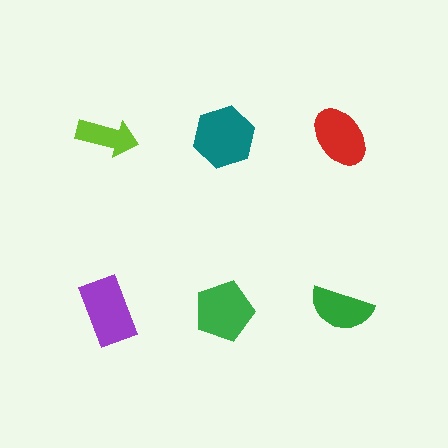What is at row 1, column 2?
A teal hexagon.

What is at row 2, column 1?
A purple rectangle.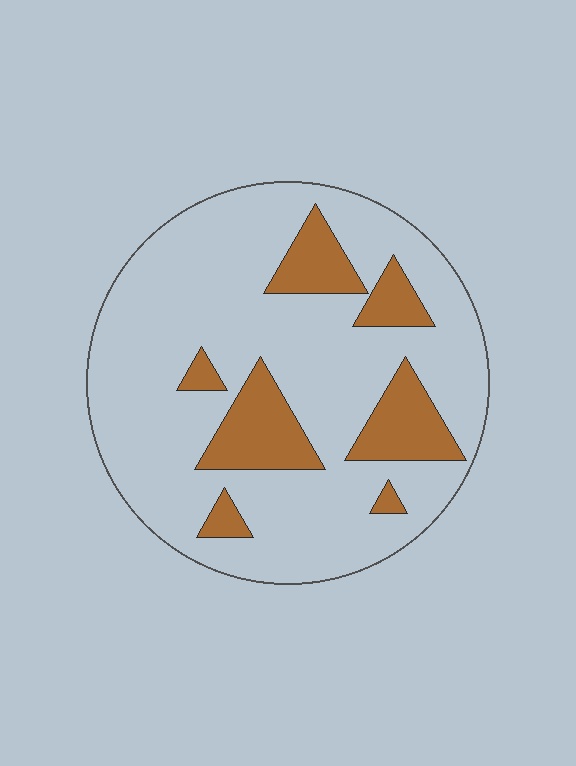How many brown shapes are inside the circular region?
7.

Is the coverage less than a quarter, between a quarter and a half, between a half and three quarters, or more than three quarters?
Less than a quarter.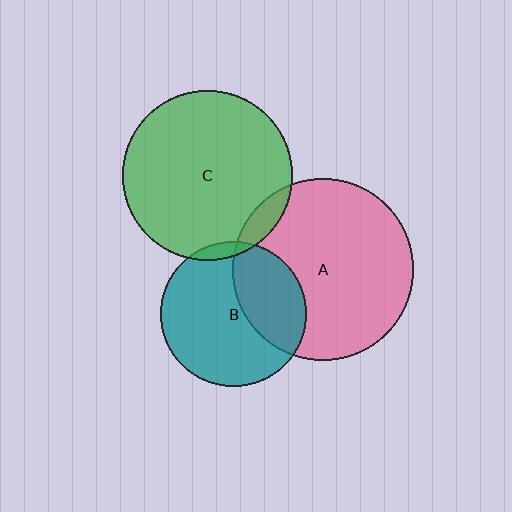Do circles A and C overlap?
Yes.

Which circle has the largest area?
Circle A (pink).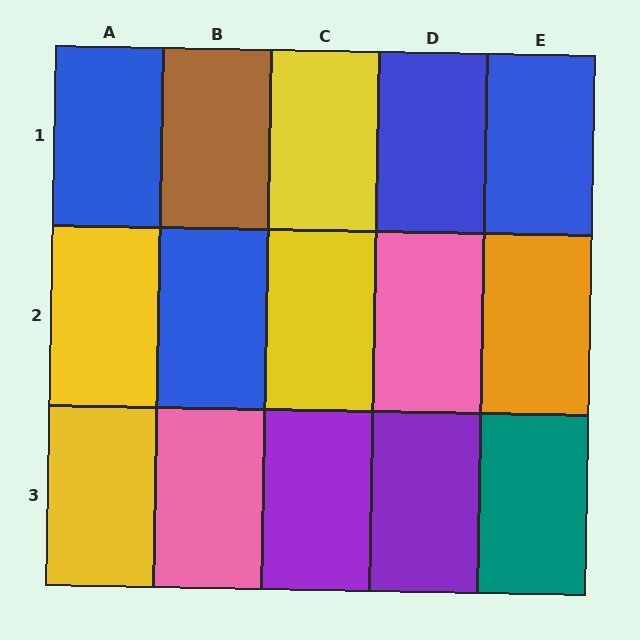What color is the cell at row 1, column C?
Yellow.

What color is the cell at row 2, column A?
Yellow.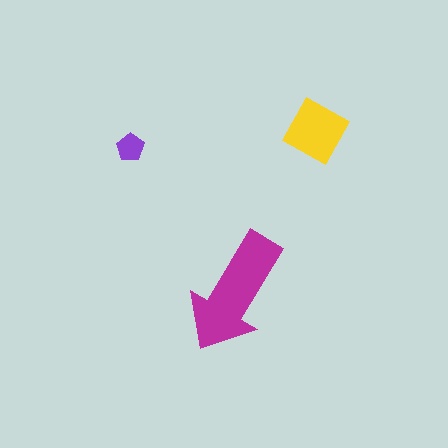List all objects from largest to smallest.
The magenta arrow, the yellow diamond, the purple pentagon.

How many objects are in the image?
There are 3 objects in the image.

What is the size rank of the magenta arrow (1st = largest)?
1st.